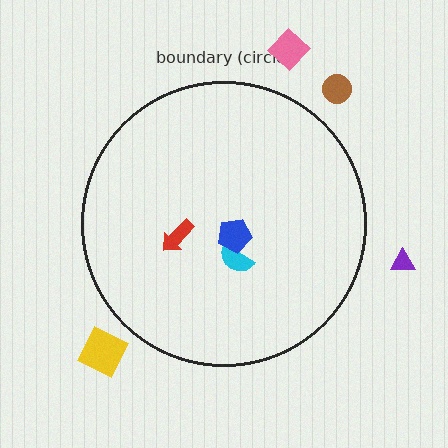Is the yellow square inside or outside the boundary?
Outside.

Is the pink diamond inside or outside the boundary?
Outside.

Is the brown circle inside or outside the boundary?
Outside.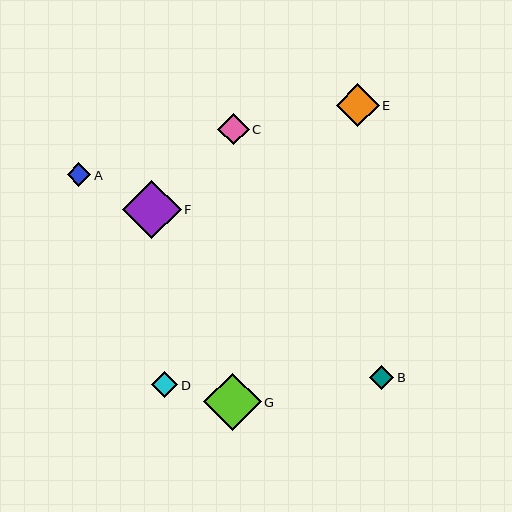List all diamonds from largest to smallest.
From largest to smallest: F, G, E, C, D, B, A.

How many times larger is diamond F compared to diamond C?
Diamond F is approximately 1.9 times the size of diamond C.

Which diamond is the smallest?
Diamond A is the smallest with a size of approximately 23 pixels.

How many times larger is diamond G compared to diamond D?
Diamond G is approximately 2.2 times the size of diamond D.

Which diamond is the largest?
Diamond F is the largest with a size of approximately 58 pixels.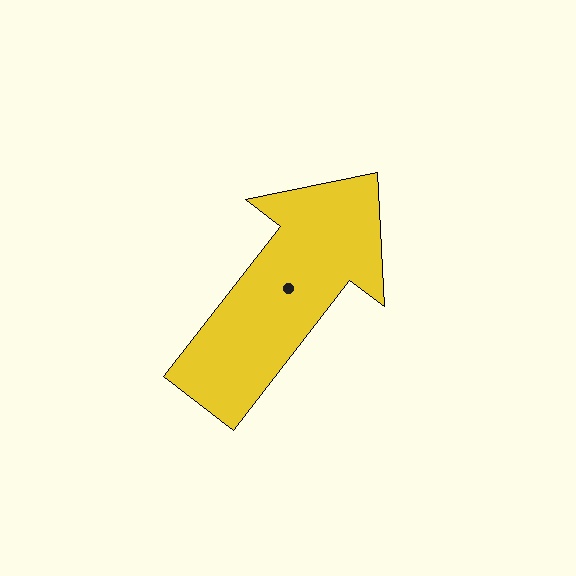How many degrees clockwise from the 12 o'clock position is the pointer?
Approximately 38 degrees.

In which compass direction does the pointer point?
Northeast.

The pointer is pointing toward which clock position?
Roughly 1 o'clock.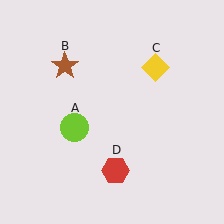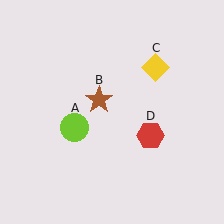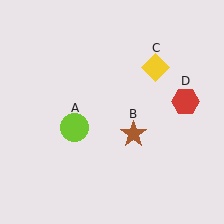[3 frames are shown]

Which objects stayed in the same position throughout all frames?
Lime circle (object A) and yellow diamond (object C) remained stationary.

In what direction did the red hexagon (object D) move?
The red hexagon (object D) moved up and to the right.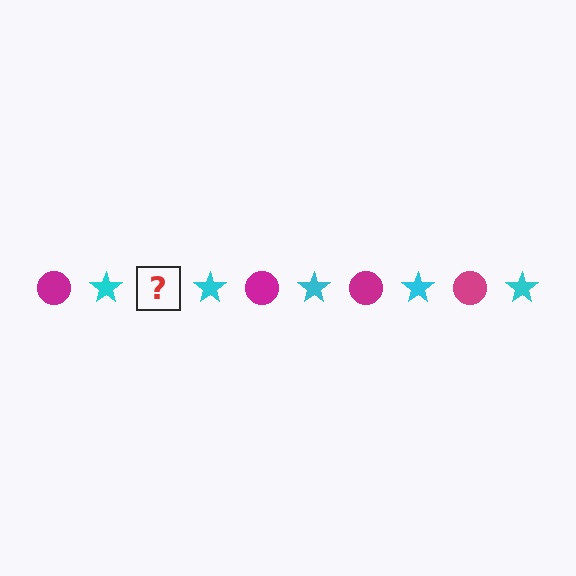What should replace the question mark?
The question mark should be replaced with a magenta circle.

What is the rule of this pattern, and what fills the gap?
The rule is that the pattern alternates between magenta circle and cyan star. The gap should be filled with a magenta circle.